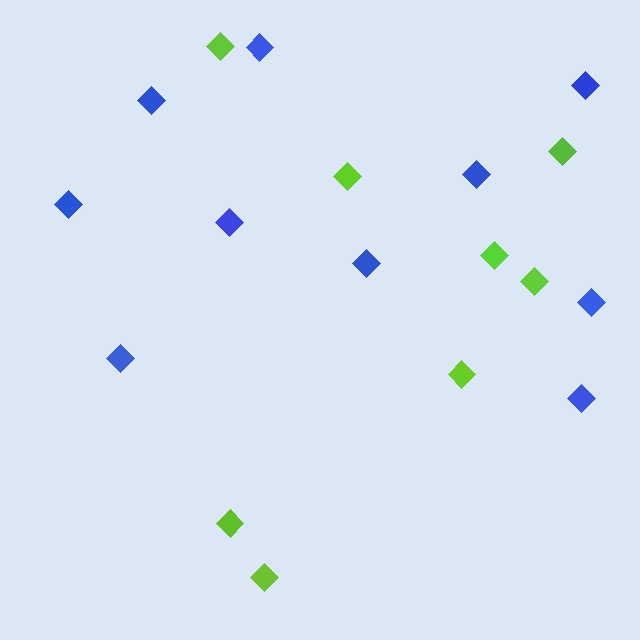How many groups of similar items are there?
There are 2 groups: one group of lime diamonds (8) and one group of blue diamonds (10).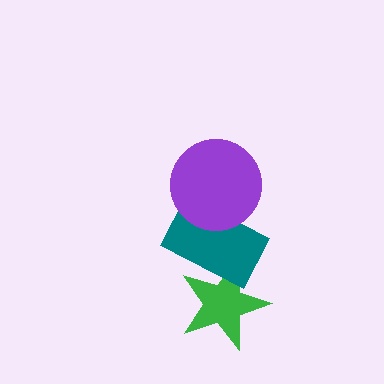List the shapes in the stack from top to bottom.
From top to bottom: the purple circle, the teal rectangle, the green star.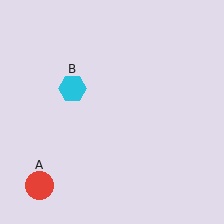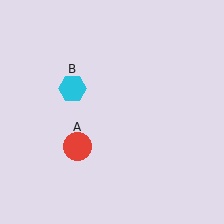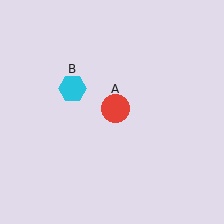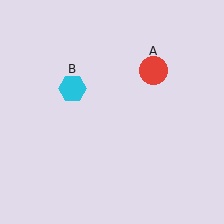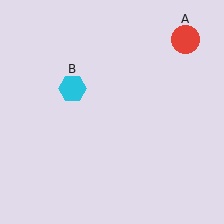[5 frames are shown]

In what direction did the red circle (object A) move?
The red circle (object A) moved up and to the right.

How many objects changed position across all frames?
1 object changed position: red circle (object A).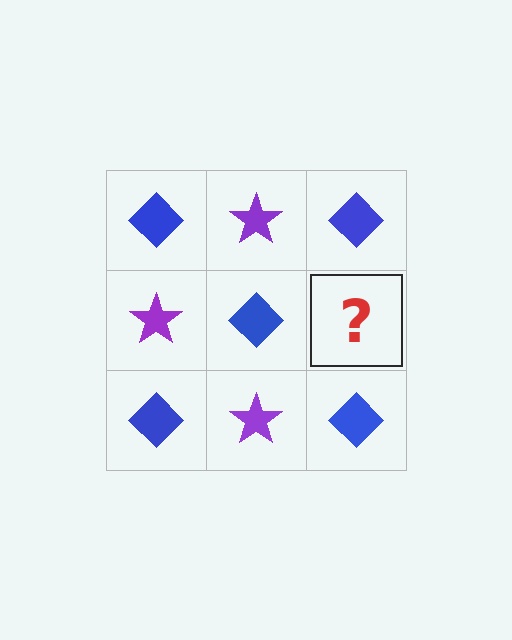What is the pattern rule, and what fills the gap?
The rule is that it alternates blue diamond and purple star in a checkerboard pattern. The gap should be filled with a purple star.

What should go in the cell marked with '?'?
The missing cell should contain a purple star.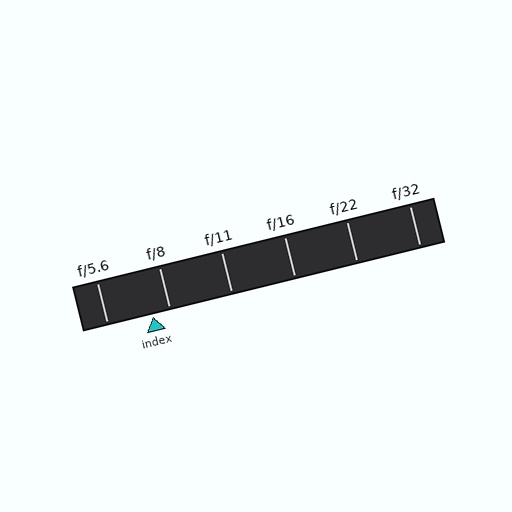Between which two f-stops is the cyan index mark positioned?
The index mark is between f/5.6 and f/8.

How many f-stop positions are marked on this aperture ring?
There are 6 f-stop positions marked.